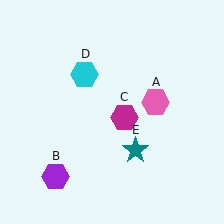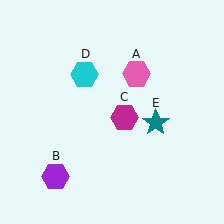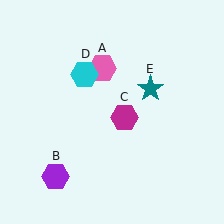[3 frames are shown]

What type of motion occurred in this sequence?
The pink hexagon (object A), teal star (object E) rotated counterclockwise around the center of the scene.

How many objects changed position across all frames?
2 objects changed position: pink hexagon (object A), teal star (object E).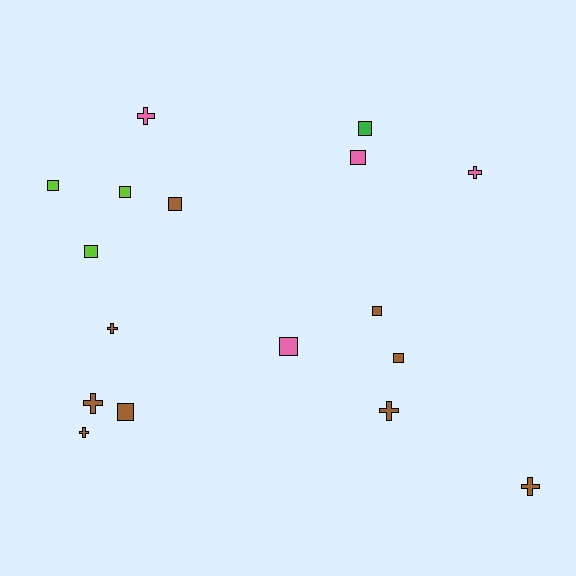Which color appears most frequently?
Brown, with 9 objects.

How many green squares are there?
There is 1 green square.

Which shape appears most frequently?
Square, with 10 objects.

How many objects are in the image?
There are 17 objects.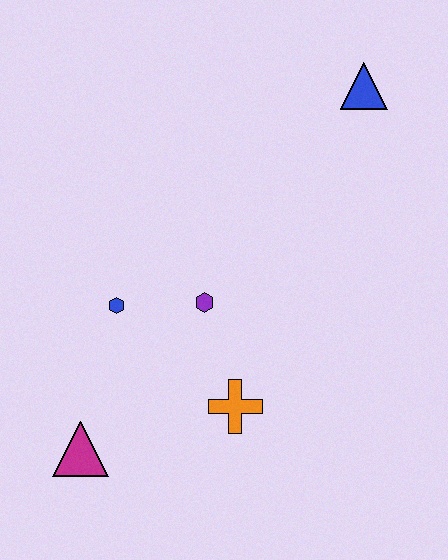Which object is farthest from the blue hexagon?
The blue triangle is farthest from the blue hexagon.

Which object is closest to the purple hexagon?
The blue hexagon is closest to the purple hexagon.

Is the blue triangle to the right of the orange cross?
Yes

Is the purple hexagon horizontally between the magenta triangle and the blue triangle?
Yes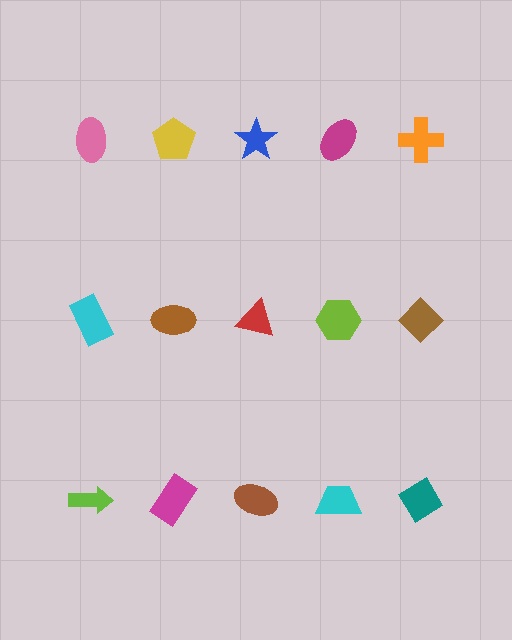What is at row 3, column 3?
A brown ellipse.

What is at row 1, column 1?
A pink ellipse.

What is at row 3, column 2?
A magenta rectangle.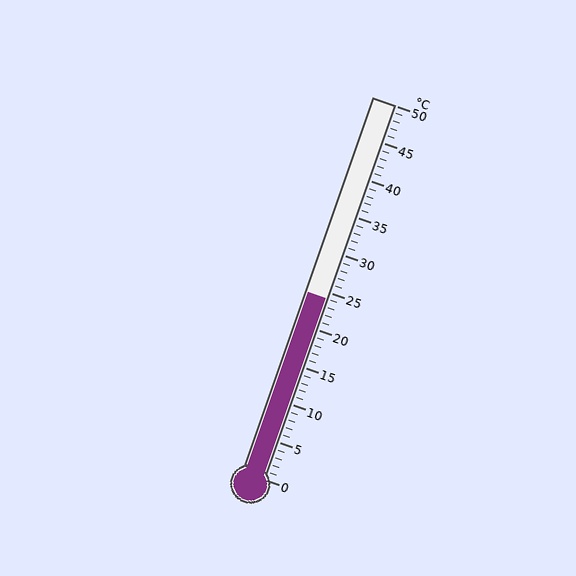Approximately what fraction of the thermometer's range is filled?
The thermometer is filled to approximately 50% of its range.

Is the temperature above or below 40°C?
The temperature is below 40°C.